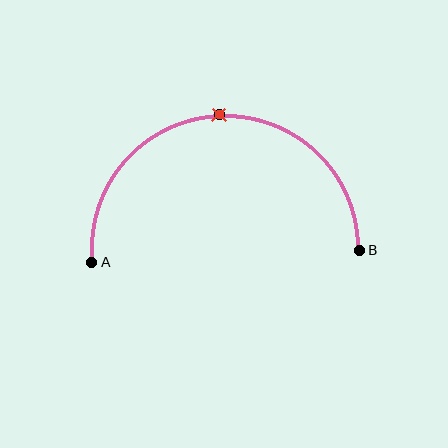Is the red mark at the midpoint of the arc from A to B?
Yes. The red mark lies on the arc at equal arc-length from both A and B — it is the arc midpoint.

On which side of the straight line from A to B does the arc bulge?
The arc bulges above the straight line connecting A and B.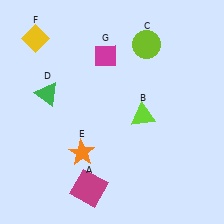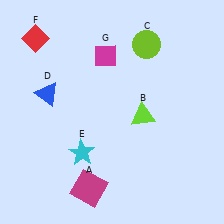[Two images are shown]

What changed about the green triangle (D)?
In Image 1, D is green. In Image 2, it changed to blue.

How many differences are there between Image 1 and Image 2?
There are 3 differences between the two images.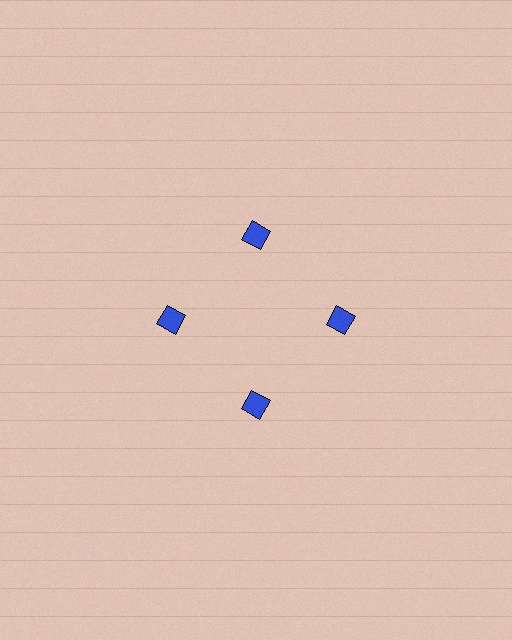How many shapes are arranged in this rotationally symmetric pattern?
There are 4 shapes, arranged in 4 groups of 1.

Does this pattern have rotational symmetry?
Yes, this pattern has 4-fold rotational symmetry. It looks the same after rotating 90 degrees around the center.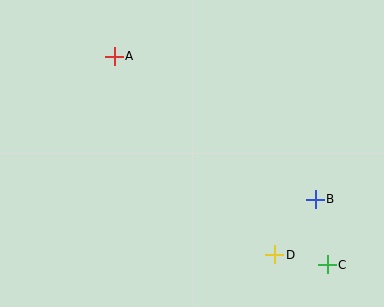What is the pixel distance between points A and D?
The distance between A and D is 255 pixels.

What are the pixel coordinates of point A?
Point A is at (114, 56).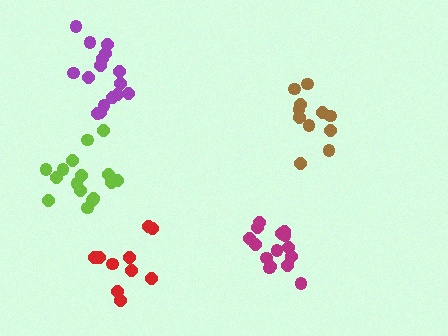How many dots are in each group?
Group 1: 11 dots, Group 2: 16 dots, Group 3: 15 dots, Group 4: 10 dots, Group 5: 16 dots (68 total).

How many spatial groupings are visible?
There are 5 spatial groupings.